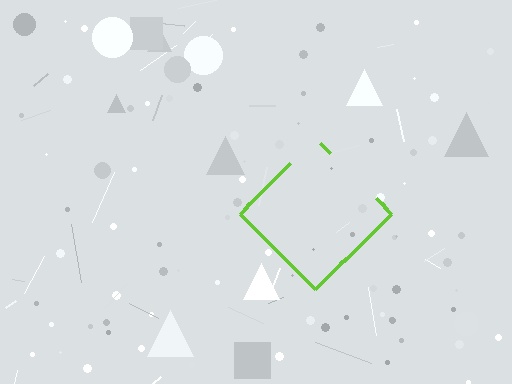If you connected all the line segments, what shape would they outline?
They would outline a diamond.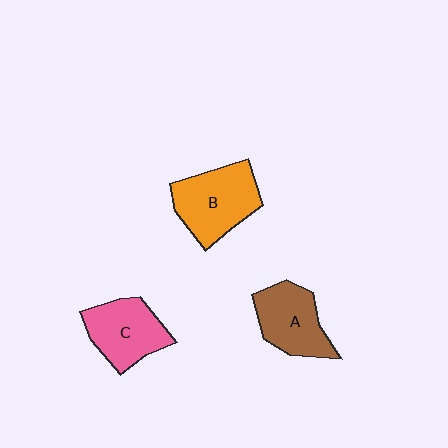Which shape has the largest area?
Shape B (orange).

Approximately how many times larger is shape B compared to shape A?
Approximately 1.2 times.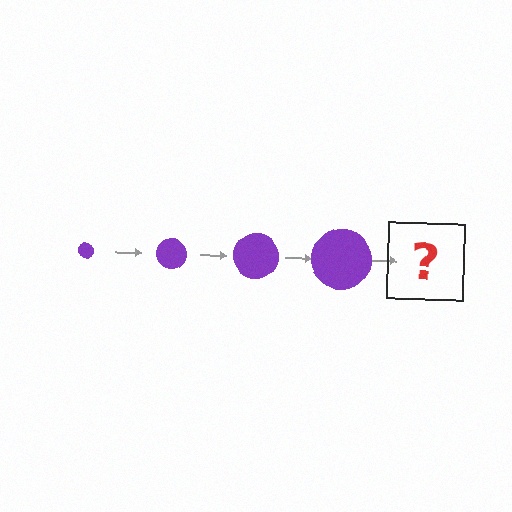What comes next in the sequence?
The next element should be a purple circle, larger than the previous one.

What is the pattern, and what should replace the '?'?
The pattern is that the circle gets progressively larger each step. The '?' should be a purple circle, larger than the previous one.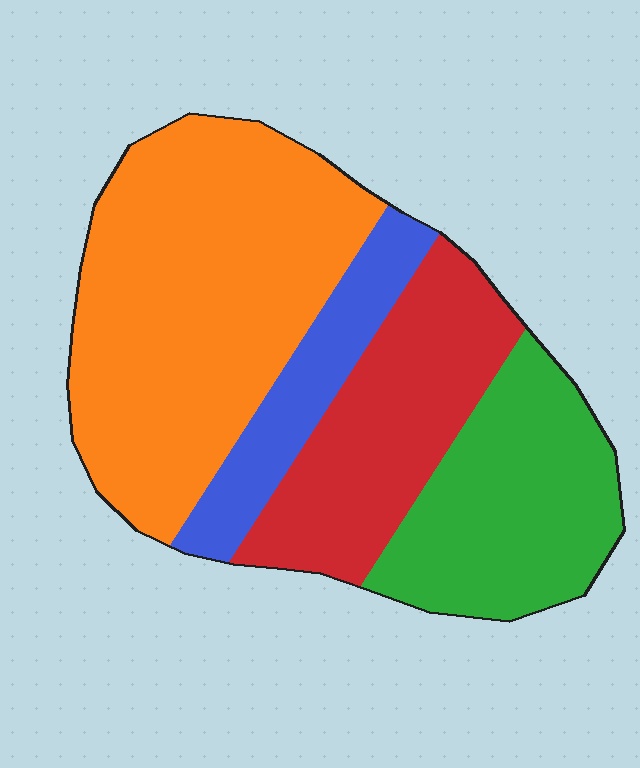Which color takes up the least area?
Blue, at roughly 10%.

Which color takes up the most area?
Orange, at roughly 45%.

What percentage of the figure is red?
Red covers 22% of the figure.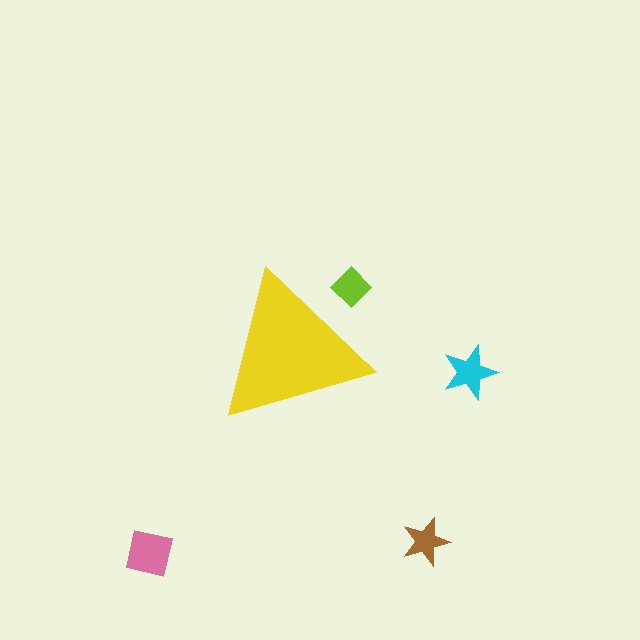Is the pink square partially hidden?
No, the pink square is fully visible.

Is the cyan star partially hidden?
No, the cyan star is fully visible.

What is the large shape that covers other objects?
A yellow triangle.